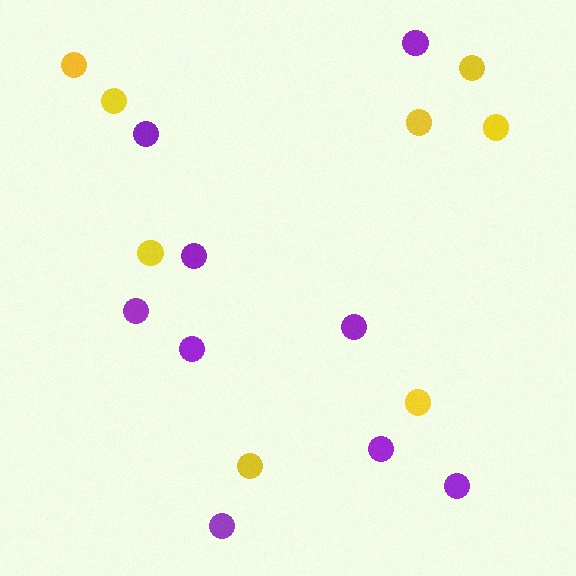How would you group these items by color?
There are 2 groups: one group of purple circles (9) and one group of yellow circles (8).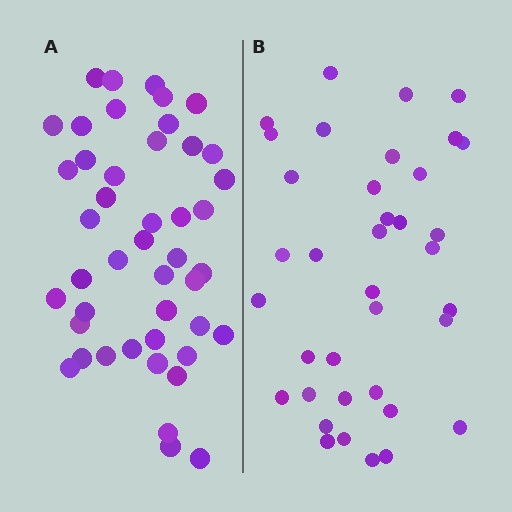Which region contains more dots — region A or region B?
Region A (the left region) has more dots.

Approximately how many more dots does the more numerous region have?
Region A has roughly 8 or so more dots than region B.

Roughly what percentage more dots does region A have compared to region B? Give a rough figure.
About 20% more.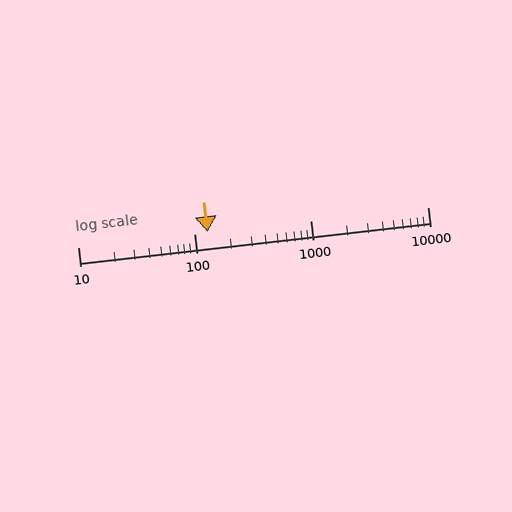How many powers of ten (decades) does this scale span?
The scale spans 3 decades, from 10 to 10000.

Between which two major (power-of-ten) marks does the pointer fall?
The pointer is between 100 and 1000.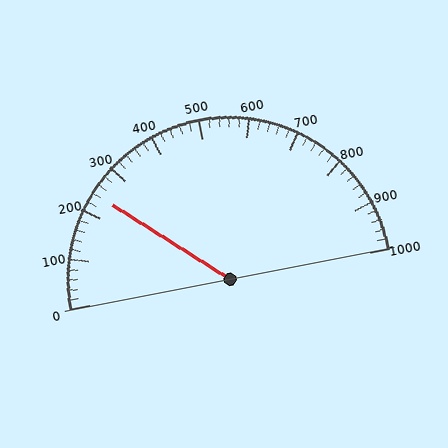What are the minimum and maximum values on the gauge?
The gauge ranges from 0 to 1000.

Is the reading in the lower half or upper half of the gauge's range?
The reading is in the lower half of the range (0 to 1000).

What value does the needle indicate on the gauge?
The needle indicates approximately 240.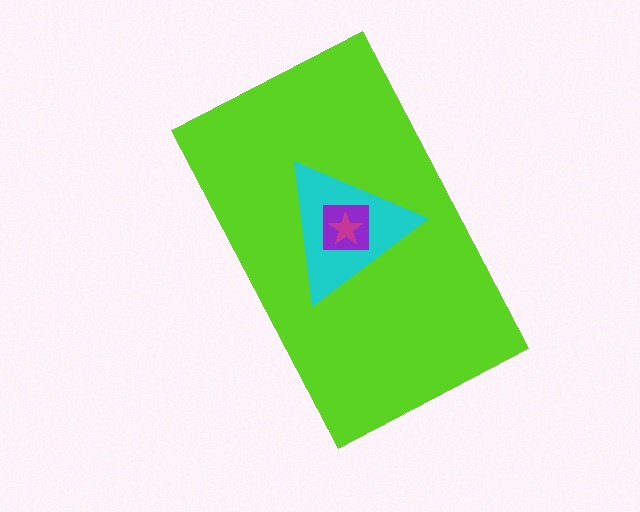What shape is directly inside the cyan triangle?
The purple square.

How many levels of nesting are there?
4.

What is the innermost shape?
The magenta star.